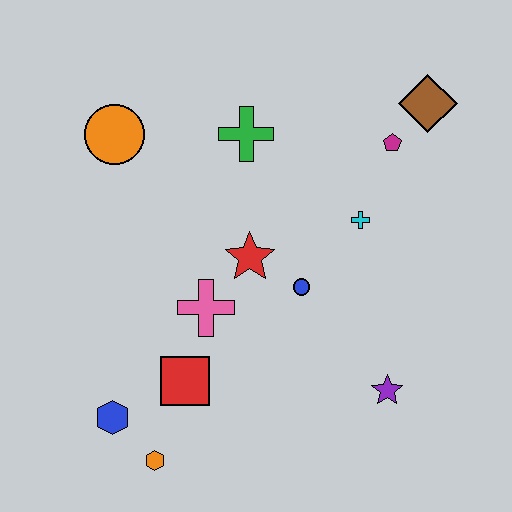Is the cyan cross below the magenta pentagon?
Yes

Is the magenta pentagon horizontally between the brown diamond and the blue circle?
Yes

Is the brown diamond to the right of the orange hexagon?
Yes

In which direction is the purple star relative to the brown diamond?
The purple star is below the brown diamond.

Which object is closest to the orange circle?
The green cross is closest to the orange circle.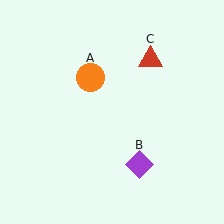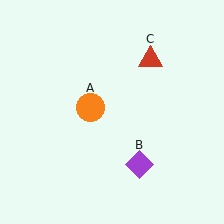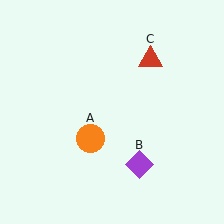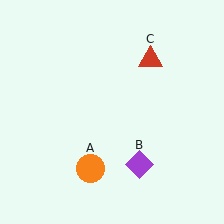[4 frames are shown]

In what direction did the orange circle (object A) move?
The orange circle (object A) moved down.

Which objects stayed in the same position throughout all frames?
Purple diamond (object B) and red triangle (object C) remained stationary.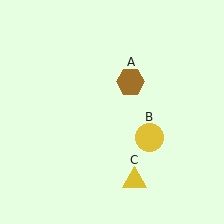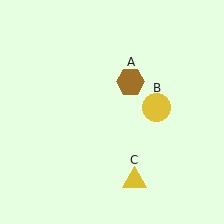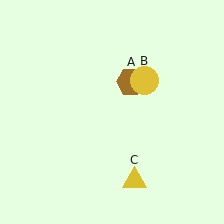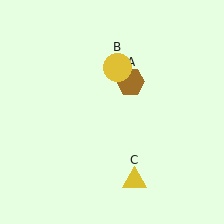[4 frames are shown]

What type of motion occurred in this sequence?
The yellow circle (object B) rotated counterclockwise around the center of the scene.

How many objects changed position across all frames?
1 object changed position: yellow circle (object B).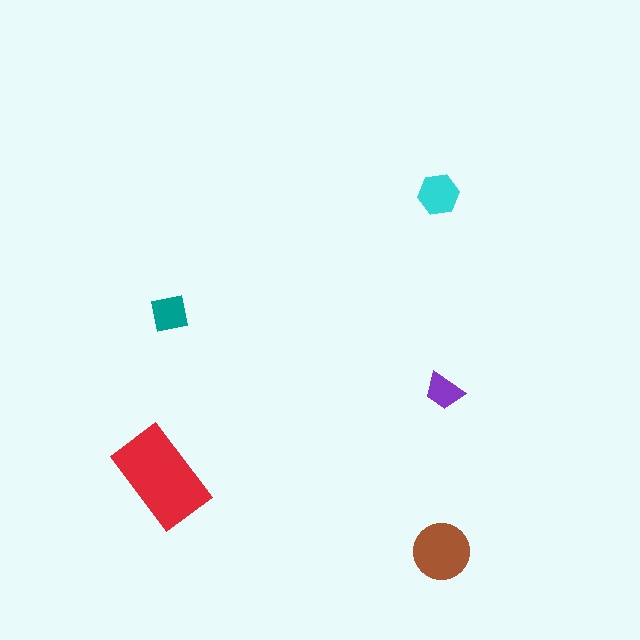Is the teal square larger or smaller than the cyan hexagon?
Smaller.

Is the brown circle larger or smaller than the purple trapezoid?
Larger.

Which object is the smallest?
The purple trapezoid.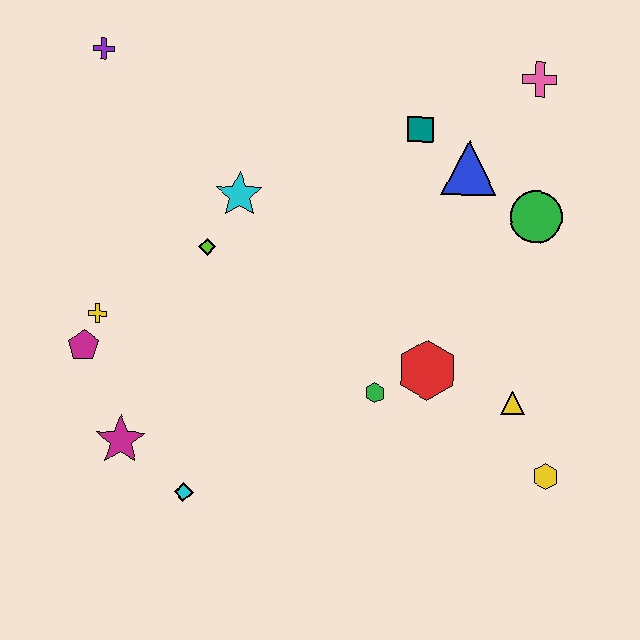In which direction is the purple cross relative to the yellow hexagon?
The purple cross is to the left of the yellow hexagon.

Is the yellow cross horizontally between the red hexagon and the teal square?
No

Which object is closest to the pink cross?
The blue triangle is closest to the pink cross.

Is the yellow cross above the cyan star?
No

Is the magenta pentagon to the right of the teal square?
No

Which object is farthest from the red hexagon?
The purple cross is farthest from the red hexagon.